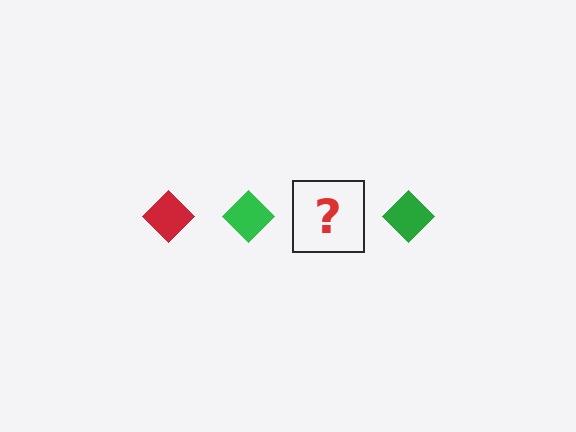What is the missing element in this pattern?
The missing element is a red diamond.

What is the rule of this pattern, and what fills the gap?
The rule is that the pattern cycles through red, green diamonds. The gap should be filled with a red diamond.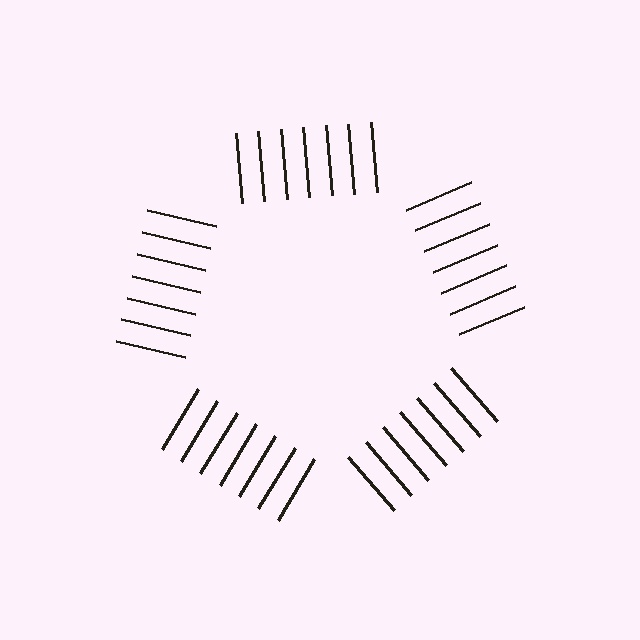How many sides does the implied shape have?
5 sides — the line-ends trace a pentagon.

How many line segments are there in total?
35 — 7 along each of the 5 edges.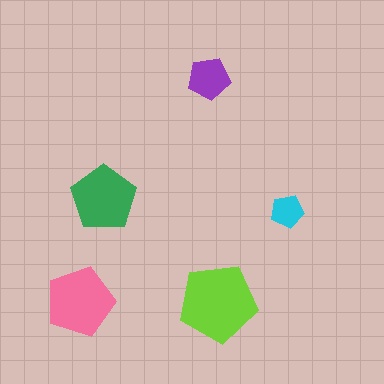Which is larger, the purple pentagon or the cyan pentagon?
The purple one.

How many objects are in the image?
There are 5 objects in the image.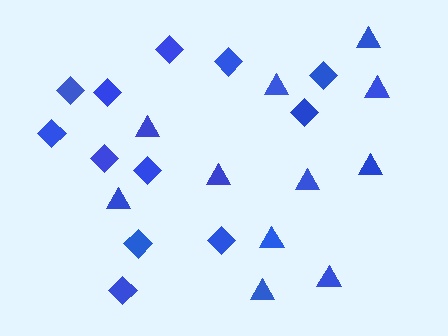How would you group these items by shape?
There are 2 groups: one group of triangles (11) and one group of diamonds (12).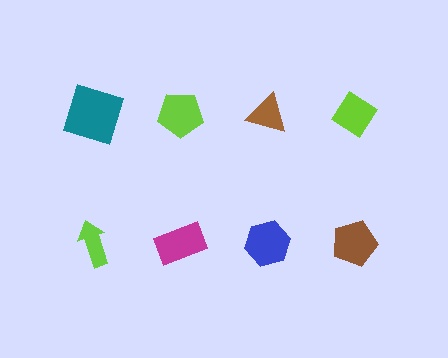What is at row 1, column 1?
A teal square.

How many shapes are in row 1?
4 shapes.